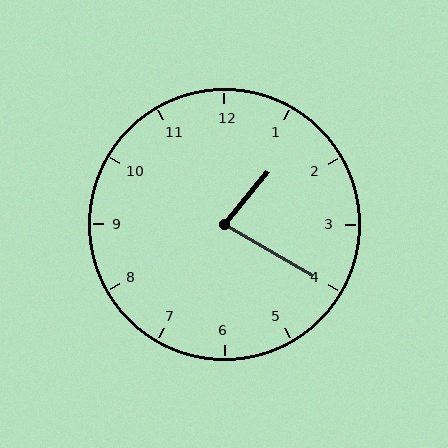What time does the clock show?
1:20.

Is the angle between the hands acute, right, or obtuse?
It is acute.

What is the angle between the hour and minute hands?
Approximately 80 degrees.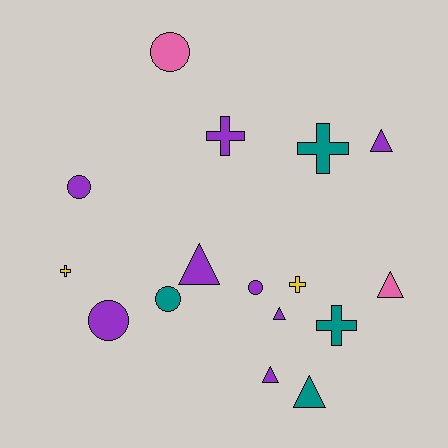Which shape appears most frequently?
Triangle, with 6 objects.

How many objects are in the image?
There are 16 objects.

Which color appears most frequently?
Purple, with 8 objects.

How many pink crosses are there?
There are no pink crosses.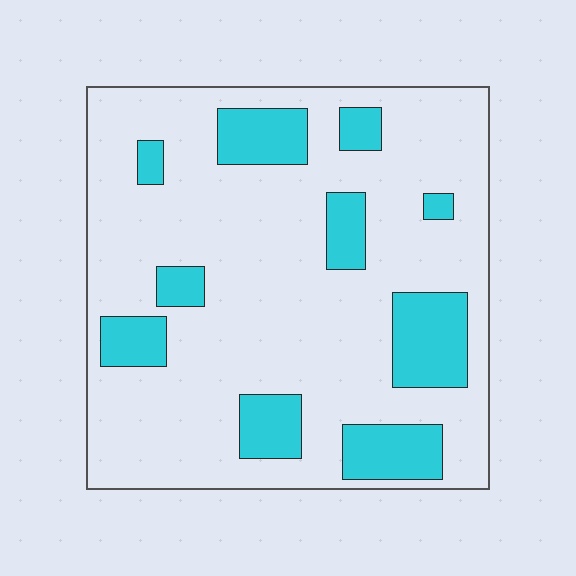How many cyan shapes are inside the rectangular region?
10.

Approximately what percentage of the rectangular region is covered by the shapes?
Approximately 20%.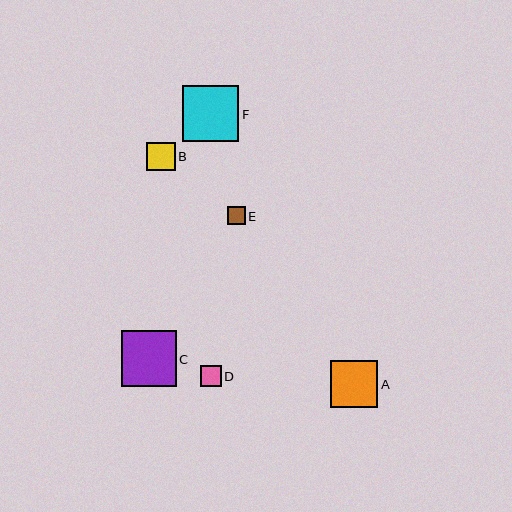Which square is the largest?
Square F is the largest with a size of approximately 56 pixels.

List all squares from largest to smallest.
From largest to smallest: F, C, A, B, D, E.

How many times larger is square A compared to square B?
Square A is approximately 1.7 times the size of square B.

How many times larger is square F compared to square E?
Square F is approximately 3.1 times the size of square E.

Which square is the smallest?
Square E is the smallest with a size of approximately 18 pixels.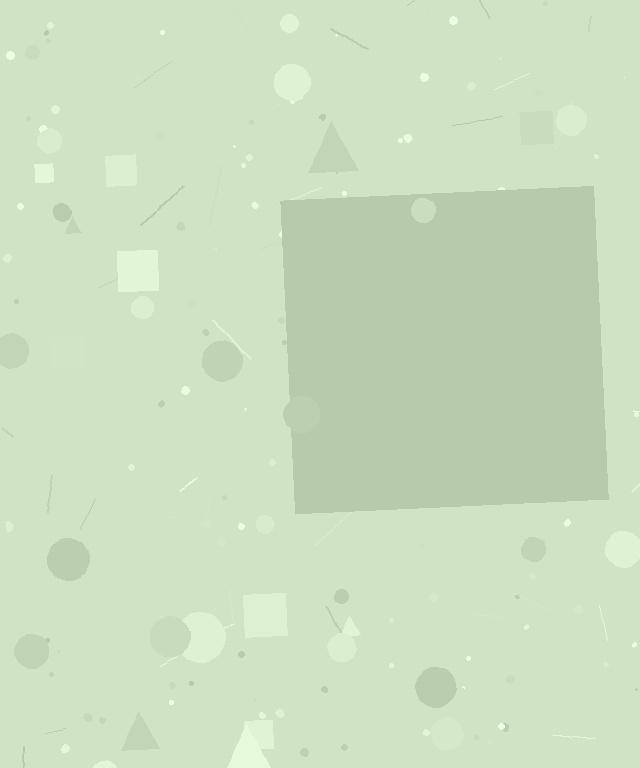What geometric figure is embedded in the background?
A square is embedded in the background.